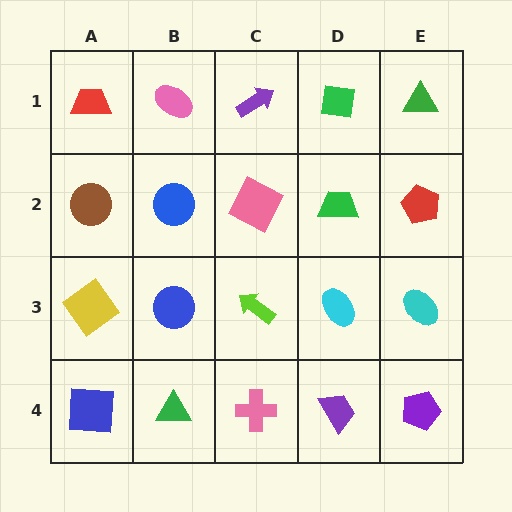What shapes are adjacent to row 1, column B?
A blue circle (row 2, column B), a red trapezoid (row 1, column A), a purple arrow (row 1, column C).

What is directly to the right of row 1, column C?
A green square.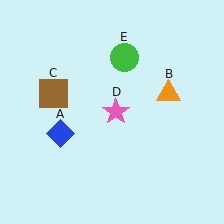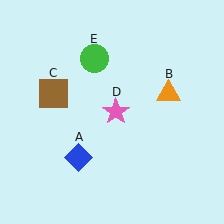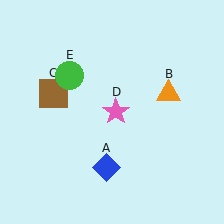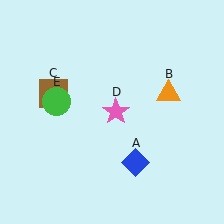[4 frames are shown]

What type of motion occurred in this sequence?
The blue diamond (object A), green circle (object E) rotated counterclockwise around the center of the scene.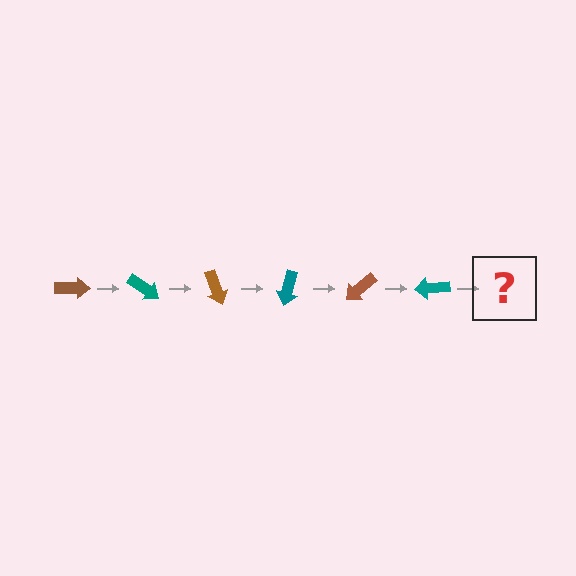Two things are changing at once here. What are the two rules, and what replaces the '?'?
The two rules are that it rotates 35 degrees each step and the color cycles through brown and teal. The '?' should be a brown arrow, rotated 210 degrees from the start.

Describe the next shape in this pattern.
It should be a brown arrow, rotated 210 degrees from the start.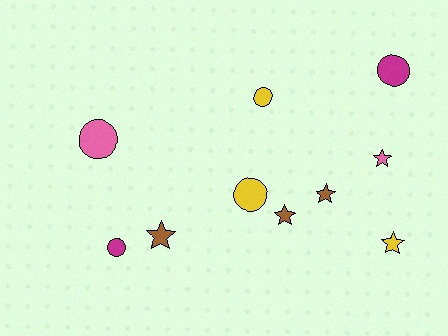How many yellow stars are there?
There is 1 yellow star.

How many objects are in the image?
There are 10 objects.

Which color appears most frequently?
Yellow, with 3 objects.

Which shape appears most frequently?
Circle, with 5 objects.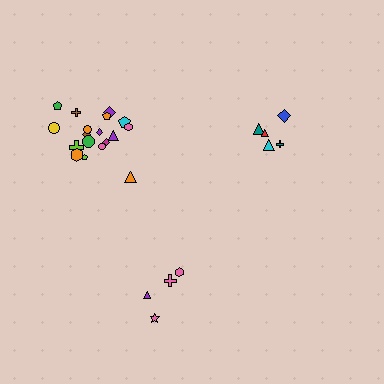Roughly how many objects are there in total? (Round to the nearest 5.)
Roughly 25 objects in total.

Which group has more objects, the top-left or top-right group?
The top-left group.